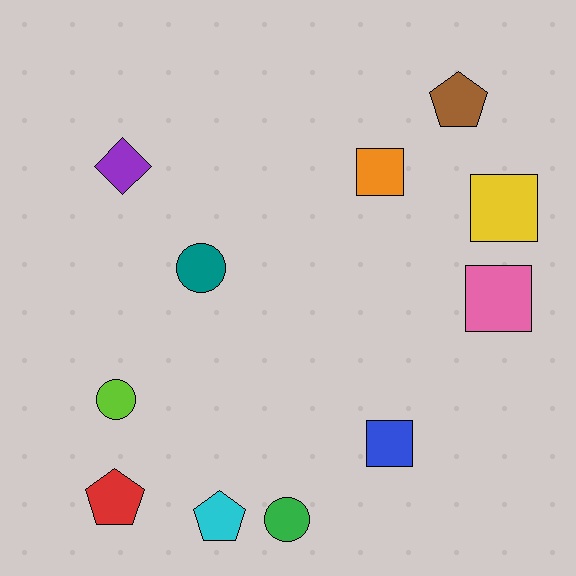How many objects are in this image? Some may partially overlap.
There are 11 objects.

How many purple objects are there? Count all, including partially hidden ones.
There is 1 purple object.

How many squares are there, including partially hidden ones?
There are 4 squares.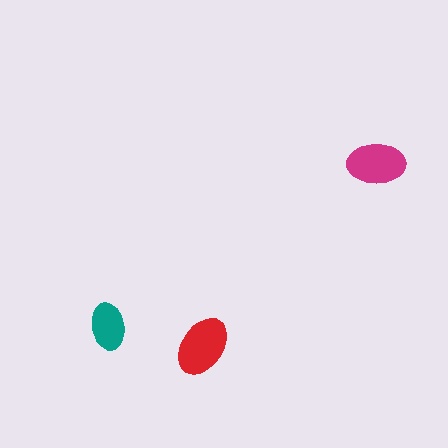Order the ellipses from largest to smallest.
the red one, the magenta one, the teal one.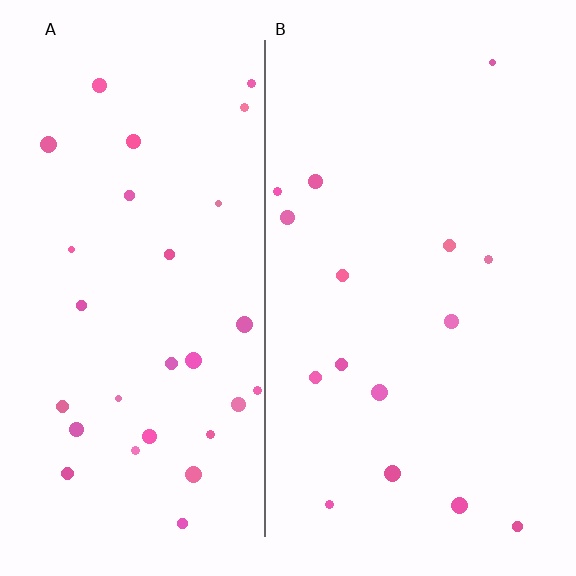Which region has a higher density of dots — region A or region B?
A (the left).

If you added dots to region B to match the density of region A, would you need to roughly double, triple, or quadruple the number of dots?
Approximately double.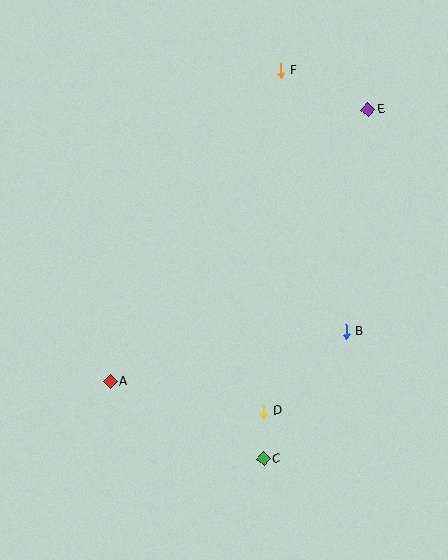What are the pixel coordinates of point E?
Point E is at (368, 110).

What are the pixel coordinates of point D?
Point D is at (263, 412).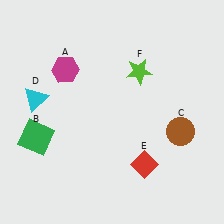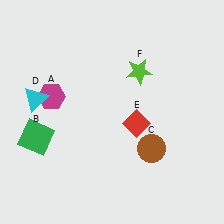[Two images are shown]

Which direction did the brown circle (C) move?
The brown circle (C) moved left.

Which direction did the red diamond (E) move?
The red diamond (E) moved up.